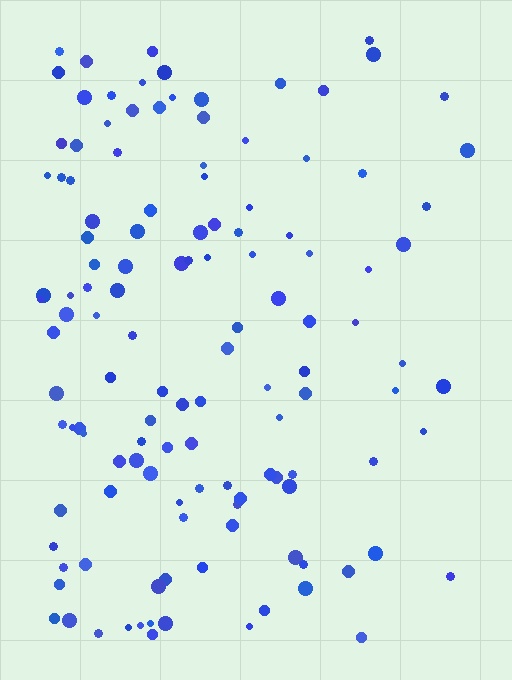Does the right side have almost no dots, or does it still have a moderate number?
Still a moderate number, just noticeably fewer than the left.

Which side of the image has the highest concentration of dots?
The left.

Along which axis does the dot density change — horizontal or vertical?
Horizontal.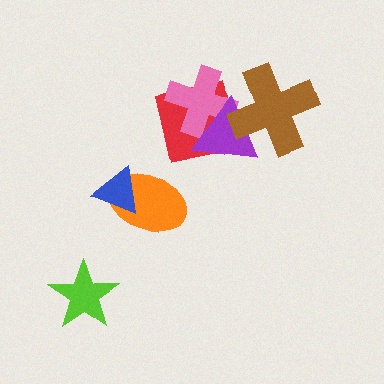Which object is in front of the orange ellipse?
The blue triangle is in front of the orange ellipse.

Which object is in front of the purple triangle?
The brown cross is in front of the purple triangle.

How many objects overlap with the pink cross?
3 objects overlap with the pink cross.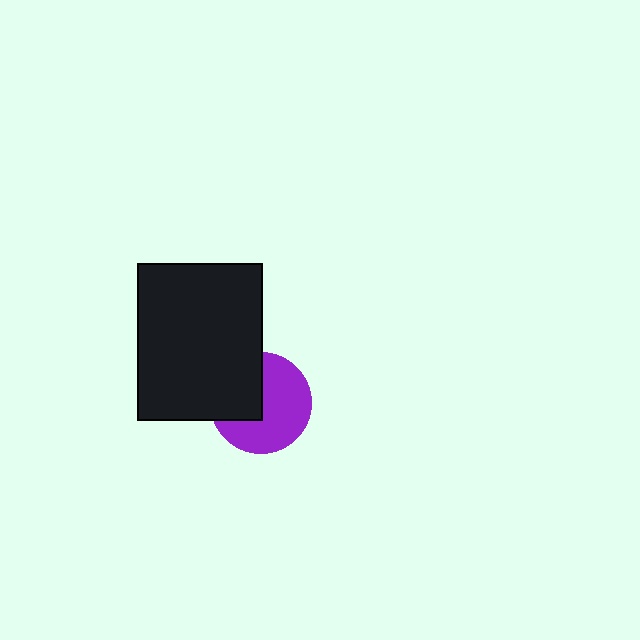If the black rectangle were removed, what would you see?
You would see the complete purple circle.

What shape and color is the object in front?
The object in front is a black rectangle.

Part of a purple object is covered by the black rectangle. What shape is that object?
It is a circle.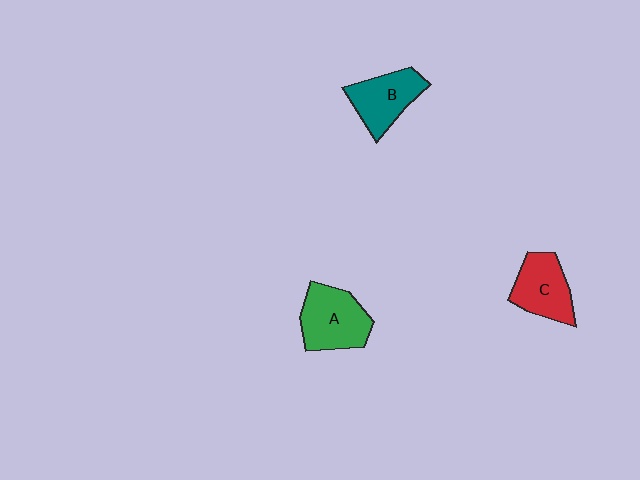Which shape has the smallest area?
Shape C (red).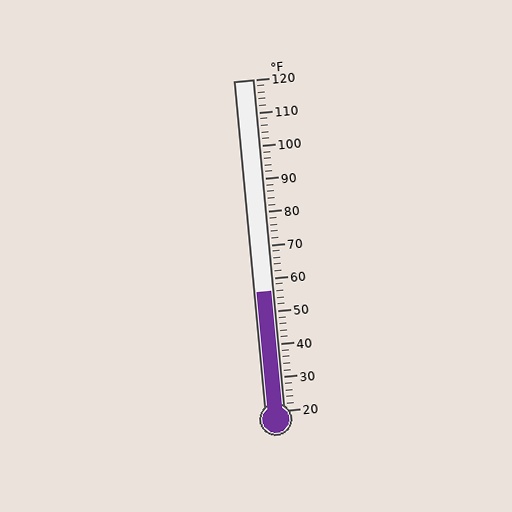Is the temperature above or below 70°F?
The temperature is below 70°F.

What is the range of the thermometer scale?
The thermometer scale ranges from 20°F to 120°F.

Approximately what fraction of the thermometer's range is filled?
The thermometer is filled to approximately 35% of its range.